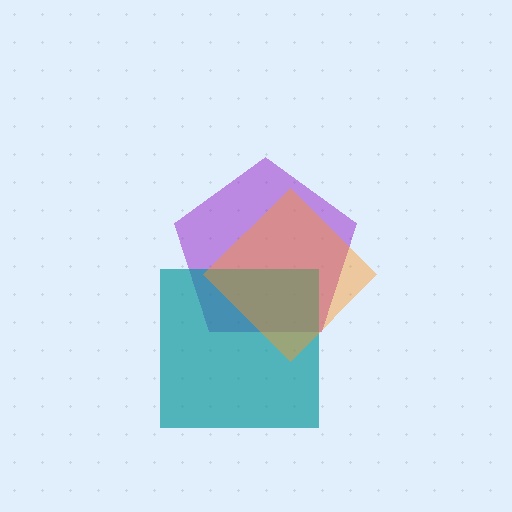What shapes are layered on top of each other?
The layered shapes are: a purple pentagon, a teal square, an orange diamond.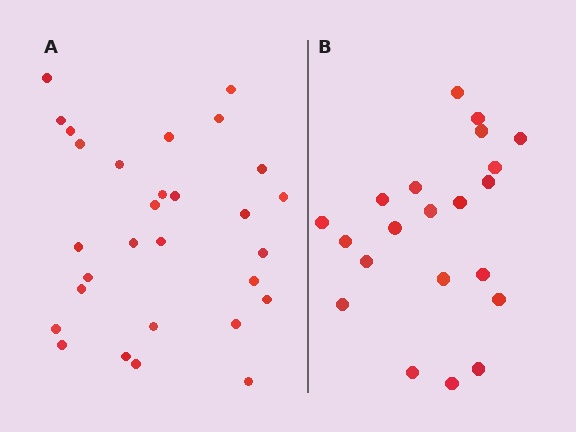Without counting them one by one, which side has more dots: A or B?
Region A (the left region) has more dots.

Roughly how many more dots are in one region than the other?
Region A has roughly 8 or so more dots than region B.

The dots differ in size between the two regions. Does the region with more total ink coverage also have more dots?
No. Region B has more total ink coverage because its dots are larger, but region A actually contains more individual dots. Total area can be misleading — the number of items is what matters here.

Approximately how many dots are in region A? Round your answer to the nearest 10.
About 30 dots. (The exact count is 29, which rounds to 30.)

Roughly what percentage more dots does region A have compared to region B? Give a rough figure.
About 40% more.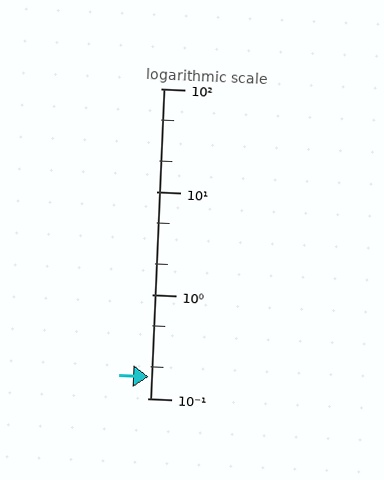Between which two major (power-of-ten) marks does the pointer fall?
The pointer is between 0.1 and 1.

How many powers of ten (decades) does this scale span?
The scale spans 3 decades, from 0.1 to 100.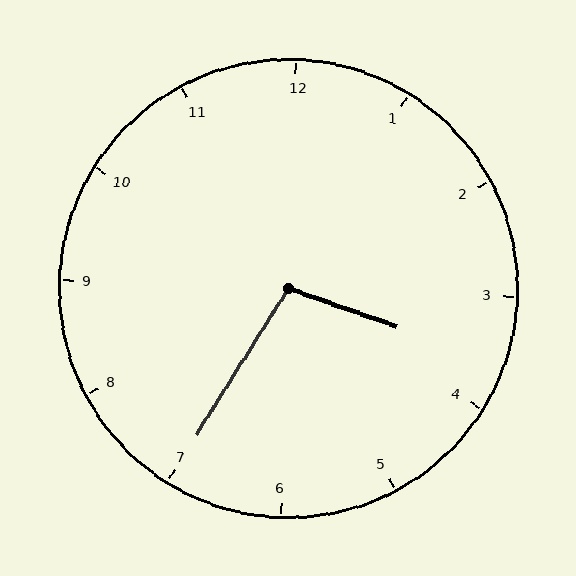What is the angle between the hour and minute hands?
Approximately 102 degrees.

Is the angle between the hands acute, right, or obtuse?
It is obtuse.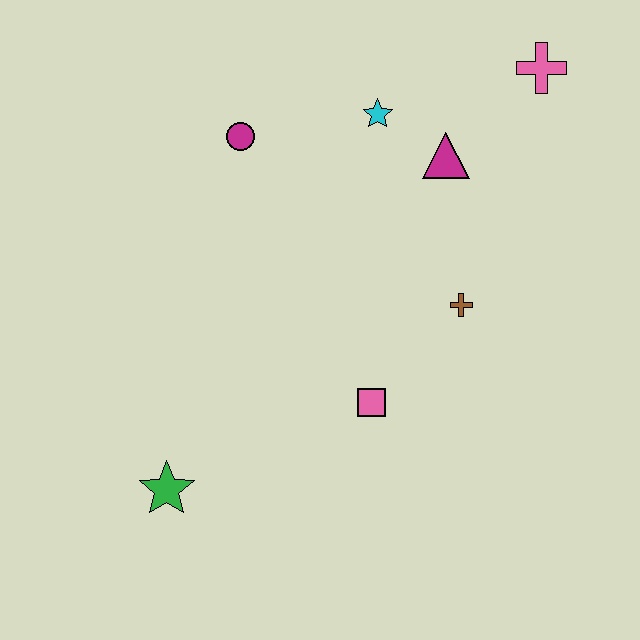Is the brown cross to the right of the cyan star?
Yes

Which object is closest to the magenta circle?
The cyan star is closest to the magenta circle.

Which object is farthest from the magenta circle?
The green star is farthest from the magenta circle.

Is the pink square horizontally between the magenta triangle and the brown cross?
No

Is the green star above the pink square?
No